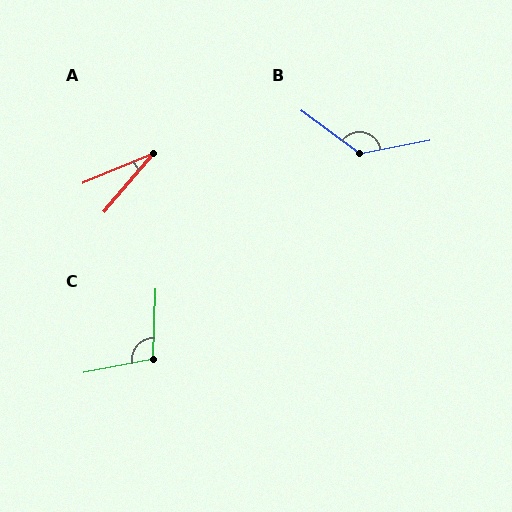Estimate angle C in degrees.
Approximately 104 degrees.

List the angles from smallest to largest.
A (28°), C (104°), B (132°).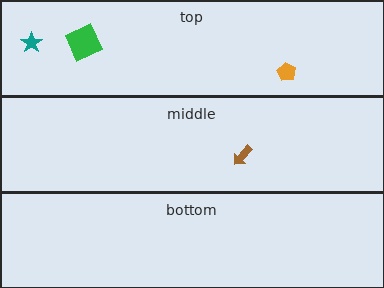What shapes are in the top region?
The teal star, the green square, the orange pentagon.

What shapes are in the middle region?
The brown arrow.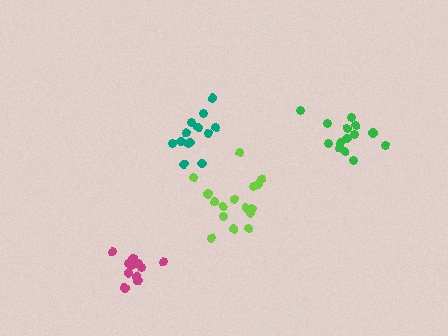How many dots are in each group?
Group 1: 16 dots, Group 2: 12 dots, Group 3: 14 dots, Group 4: 13 dots (55 total).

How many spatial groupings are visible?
There are 4 spatial groupings.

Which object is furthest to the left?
The magenta cluster is leftmost.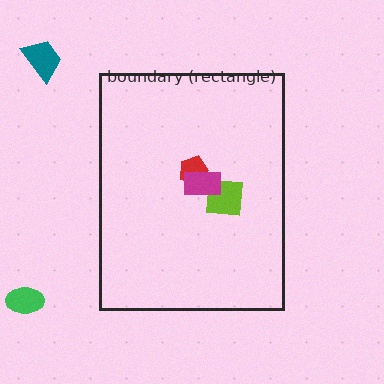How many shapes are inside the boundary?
3 inside, 2 outside.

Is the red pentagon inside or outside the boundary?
Inside.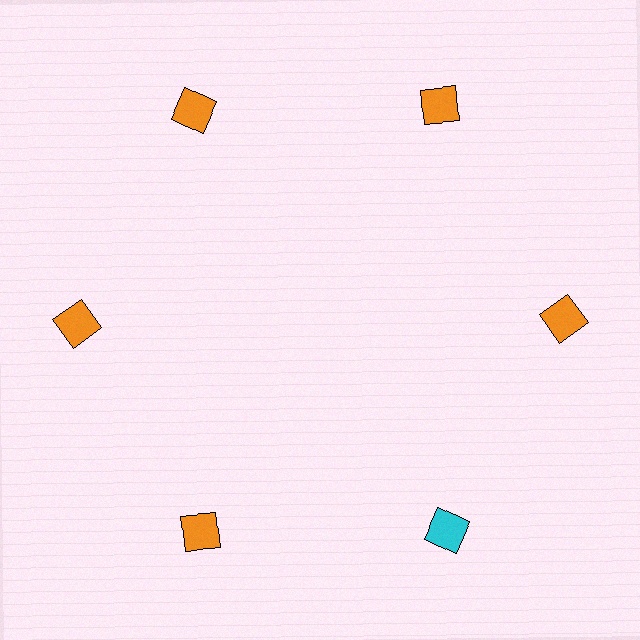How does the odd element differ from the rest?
It has a different color: cyan instead of orange.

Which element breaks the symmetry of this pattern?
The cyan square at roughly the 5 o'clock position breaks the symmetry. All other shapes are orange squares.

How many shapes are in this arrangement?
There are 6 shapes arranged in a ring pattern.